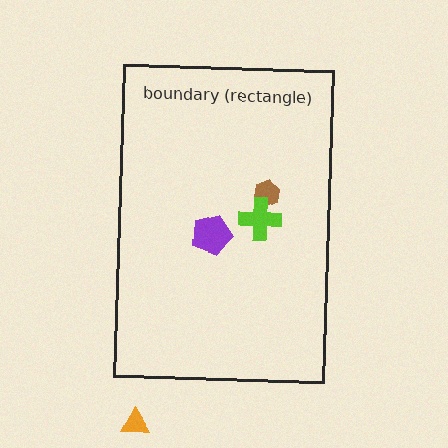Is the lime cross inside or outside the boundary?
Inside.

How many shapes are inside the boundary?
3 inside, 1 outside.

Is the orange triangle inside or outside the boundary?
Outside.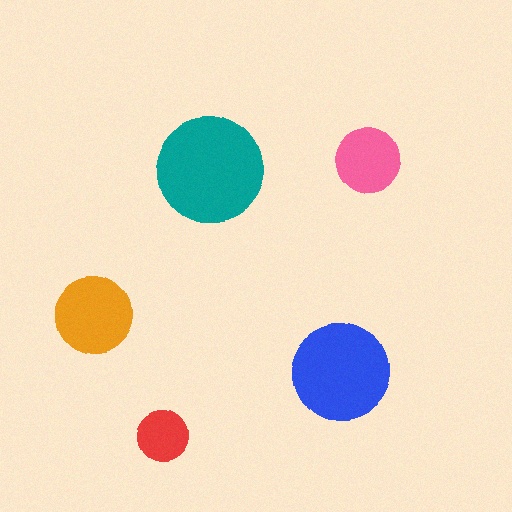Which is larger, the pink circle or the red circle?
The pink one.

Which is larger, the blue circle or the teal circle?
The teal one.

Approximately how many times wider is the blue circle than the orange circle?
About 1.5 times wider.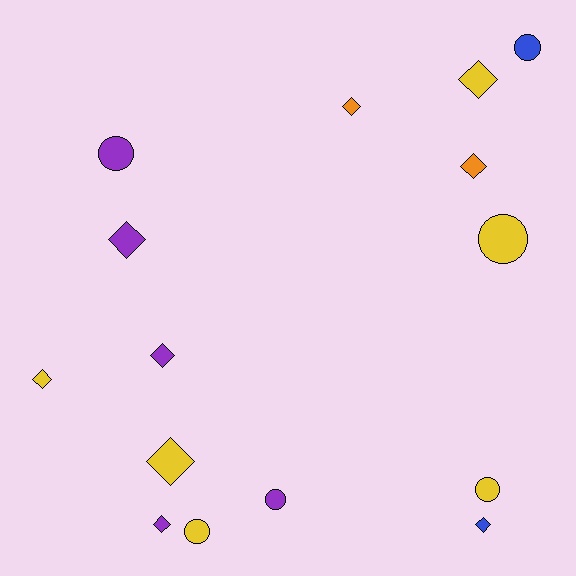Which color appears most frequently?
Yellow, with 6 objects.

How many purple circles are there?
There are 2 purple circles.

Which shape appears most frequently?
Diamond, with 9 objects.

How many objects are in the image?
There are 15 objects.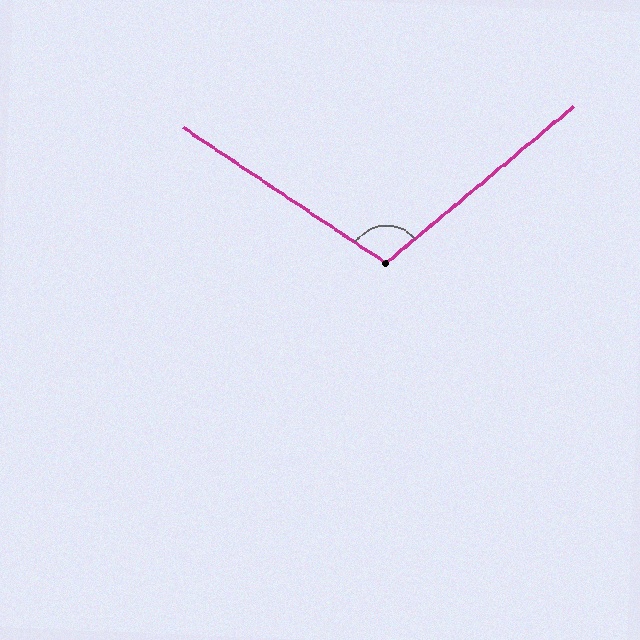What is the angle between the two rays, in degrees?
Approximately 107 degrees.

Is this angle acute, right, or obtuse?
It is obtuse.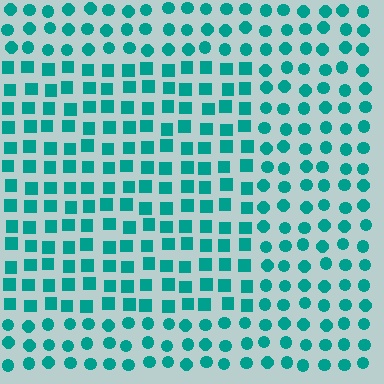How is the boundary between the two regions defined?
The boundary is defined by a change in element shape: squares inside vs. circles outside. All elements share the same color and spacing.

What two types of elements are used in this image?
The image uses squares inside the rectangle region and circles outside it.